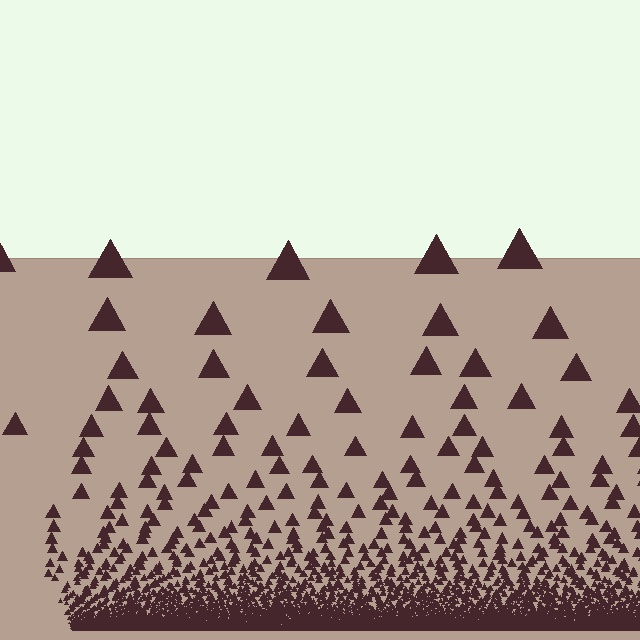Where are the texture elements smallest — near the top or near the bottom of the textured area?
Near the bottom.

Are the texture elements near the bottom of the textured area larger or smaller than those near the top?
Smaller. The gradient is inverted — elements near the bottom are smaller and denser.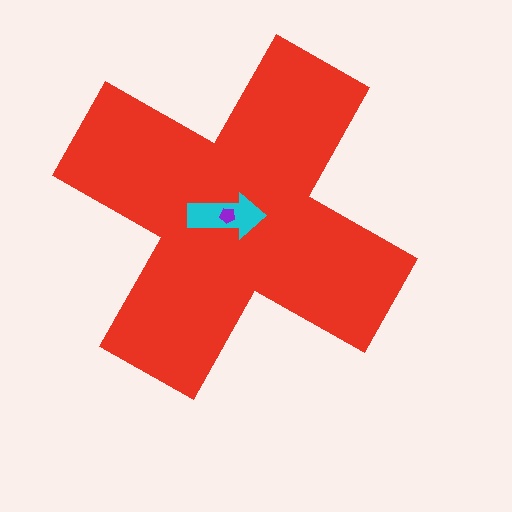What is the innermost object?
The purple pentagon.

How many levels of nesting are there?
3.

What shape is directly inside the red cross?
The cyan arrow.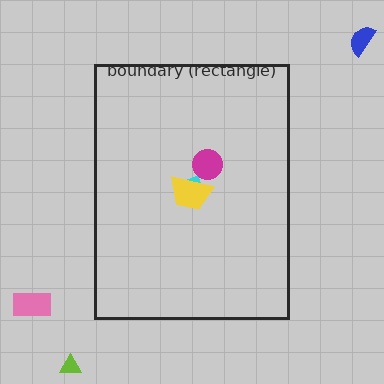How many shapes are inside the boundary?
3 inside, 3 outside.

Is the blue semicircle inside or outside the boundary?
Outside.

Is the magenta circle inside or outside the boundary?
Inside.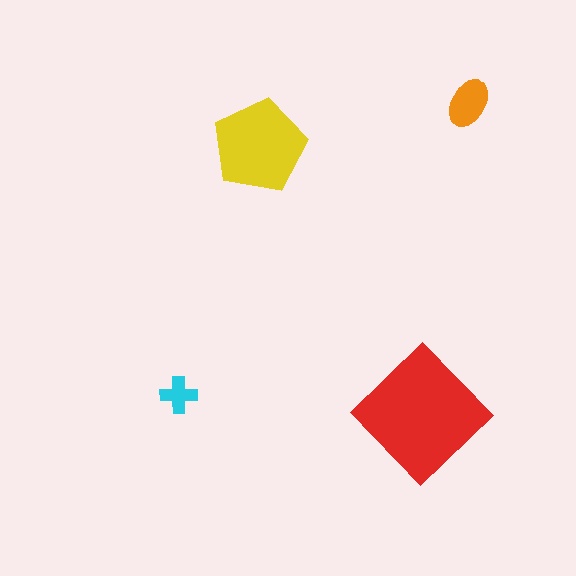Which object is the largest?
The red diamond.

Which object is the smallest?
The cyan cross.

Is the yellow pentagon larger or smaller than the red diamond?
Smaller.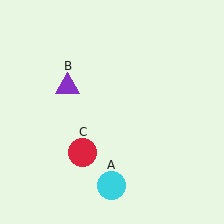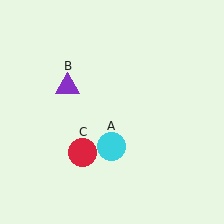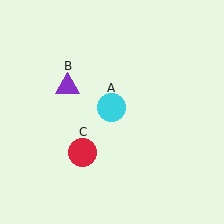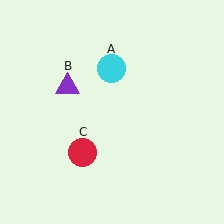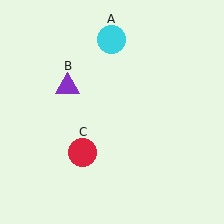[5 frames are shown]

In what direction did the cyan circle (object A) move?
The cyan circle (object A) moved up.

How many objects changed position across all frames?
1 object changed position: cyan circle (object A).